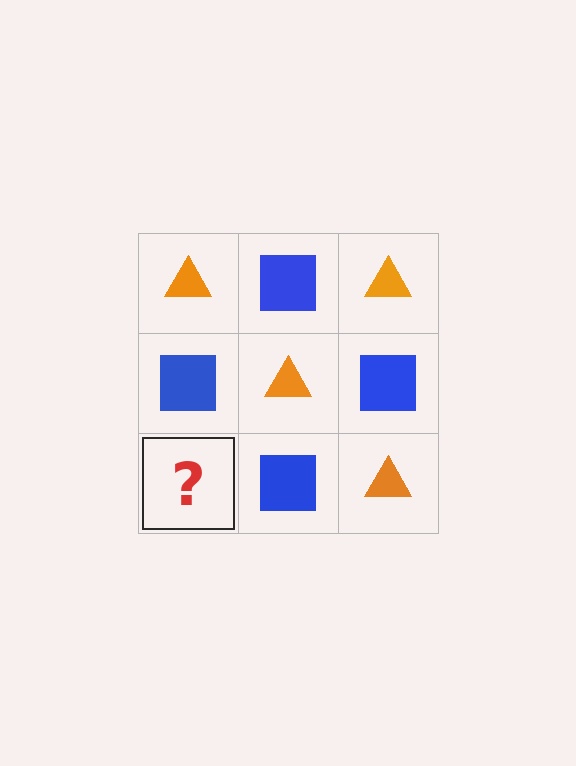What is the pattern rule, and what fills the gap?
The rule is that it alternates orange triangle and blue square in a checkerboard pattern. The gap should be filled with an orange triangle.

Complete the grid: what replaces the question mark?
The question mark should be replaced with an orange triangle.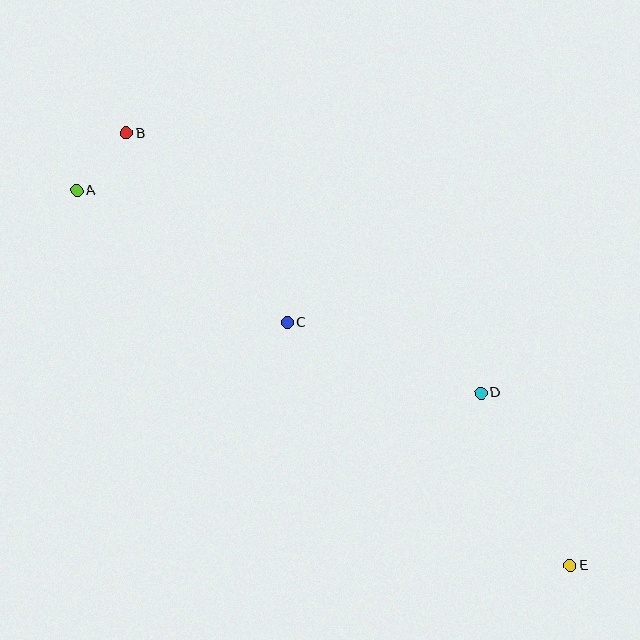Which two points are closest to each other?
Points A and B are closest to each other.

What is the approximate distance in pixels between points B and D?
The distance between B and D is approximately 439 pixels.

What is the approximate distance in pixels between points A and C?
The distance between A and C is approximately 249 pixels.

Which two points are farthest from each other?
Points A and E are farthest from each other.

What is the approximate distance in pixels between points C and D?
The distance between C and D is approximately 206 pixels.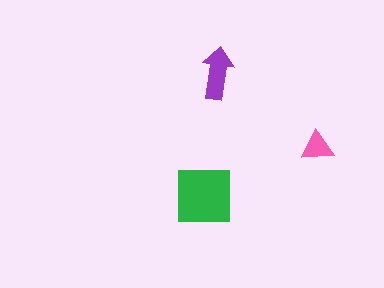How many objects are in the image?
There are 3 objects in the image.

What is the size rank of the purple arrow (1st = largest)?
2nd.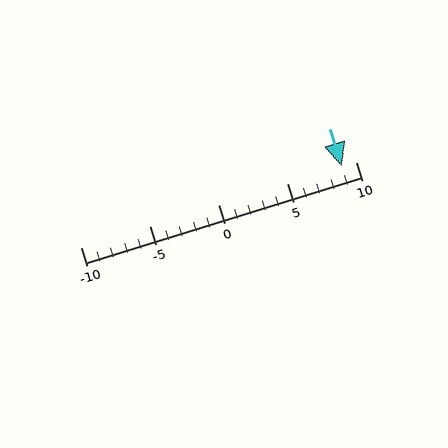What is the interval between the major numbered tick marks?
The major tick marks are spaced 5 units apart.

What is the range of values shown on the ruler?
The ruler shows values from -10 to 10.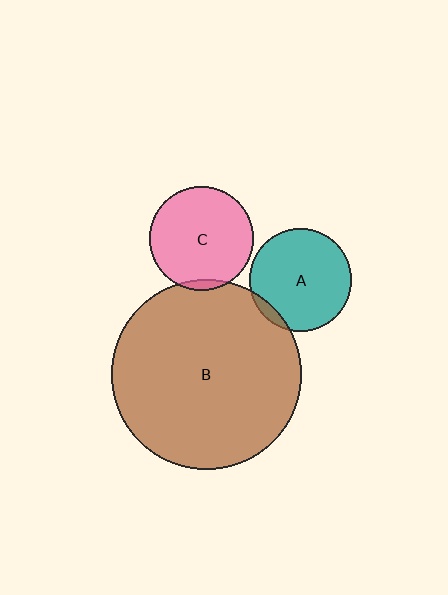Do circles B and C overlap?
Yes.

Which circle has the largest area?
Circle B (brown).